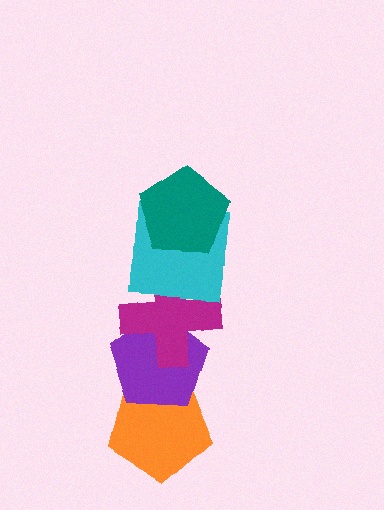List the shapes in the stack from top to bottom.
From top to bottom: the teal pentagon, the cyan square, the magenta cross, the purple pentagon, the orange pentagon.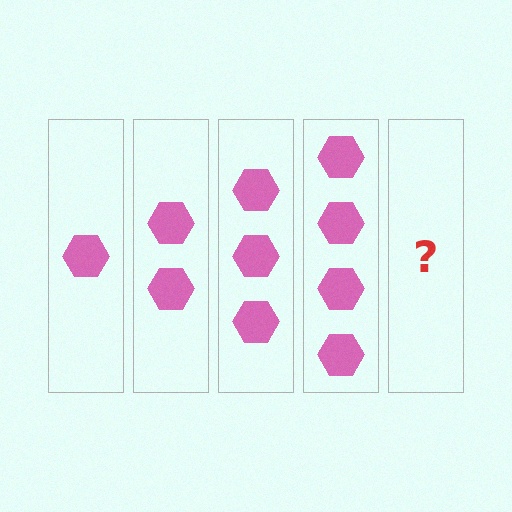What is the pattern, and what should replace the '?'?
The pattern is that each step adds one more hexagon. The '?' should be 5 hexagons.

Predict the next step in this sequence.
The next step is 5 hexagons.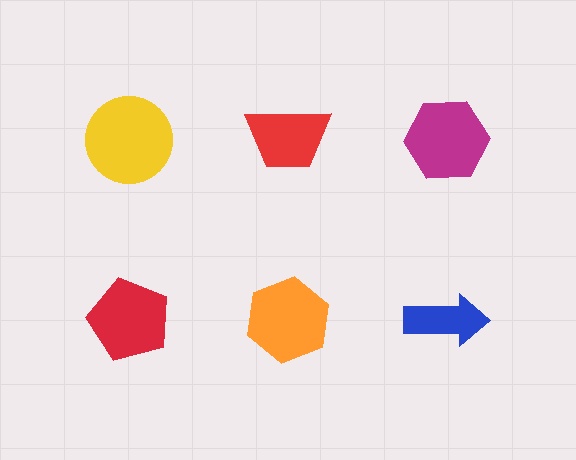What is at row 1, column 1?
A yellow circle.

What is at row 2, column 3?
A blue arrow.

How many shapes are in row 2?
3 shapes.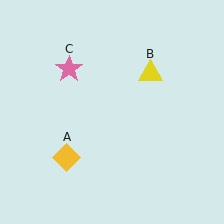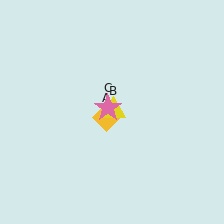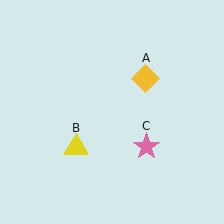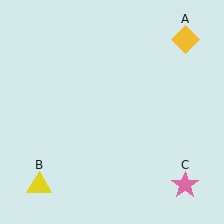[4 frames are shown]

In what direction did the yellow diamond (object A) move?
The yellow diamond (object A) moved up and to the right.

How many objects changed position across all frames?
3 objects changed position: yellow diamond (object A), yellow triangle (object B), pink star (object C).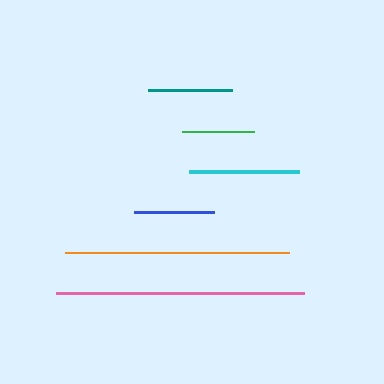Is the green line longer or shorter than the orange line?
The orange line is longer than the green line.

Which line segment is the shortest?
The green line is the shortest at approximately 72 pixels.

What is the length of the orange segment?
The orange segment is approximately 224 pixels long.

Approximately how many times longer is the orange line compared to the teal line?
The orange line is approximately 2.6 times the length of the teal line.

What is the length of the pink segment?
The pink segment is approximately 248 pixels long.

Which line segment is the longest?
The pink line is the longest at approximately 248 pixels.